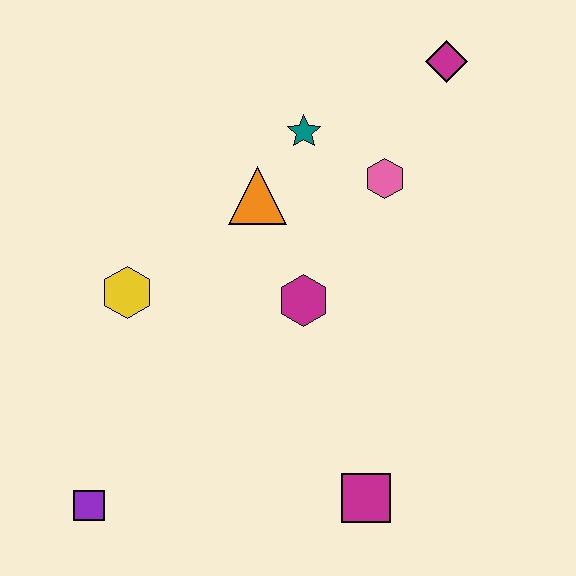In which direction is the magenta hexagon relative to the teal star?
The magenta hexagon is below the teal star.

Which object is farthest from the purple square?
The magenta diamond is farthest from the purple square.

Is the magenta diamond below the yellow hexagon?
No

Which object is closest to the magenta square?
The magenta hexagon is closest to the magenta square.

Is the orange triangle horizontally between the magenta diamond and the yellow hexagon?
Yes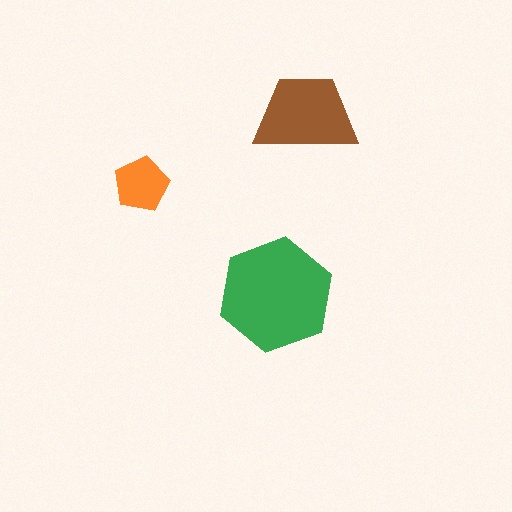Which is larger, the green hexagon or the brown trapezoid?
The green hexagon.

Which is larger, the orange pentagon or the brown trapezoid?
The brown trapezoid.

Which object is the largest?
The green hexagon.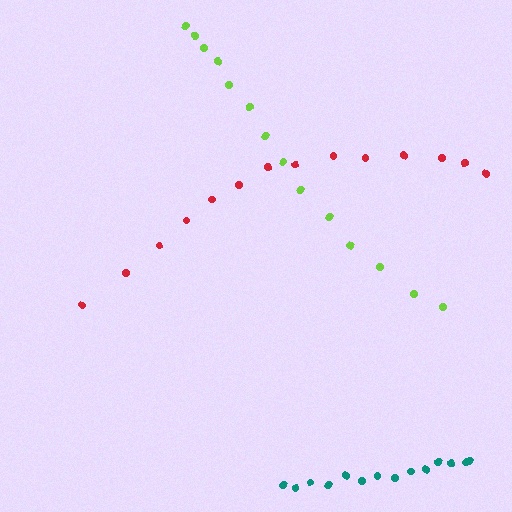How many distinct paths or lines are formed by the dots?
There are 3 distinct paths.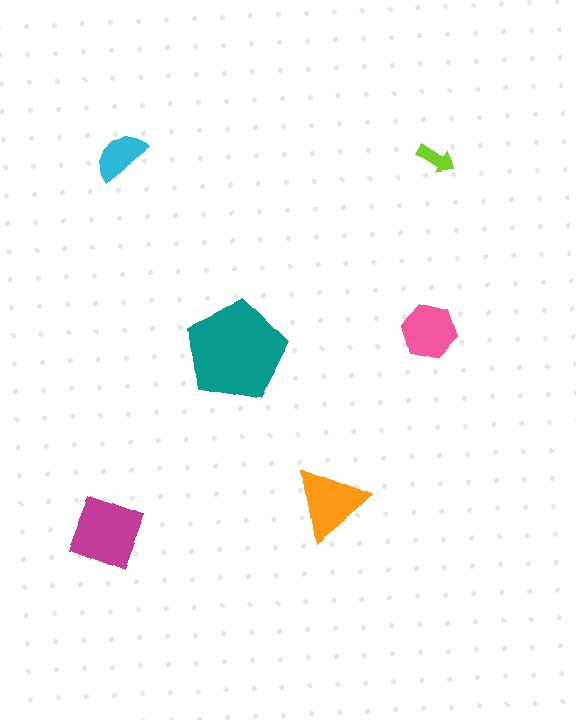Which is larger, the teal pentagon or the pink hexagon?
The teal pentagon.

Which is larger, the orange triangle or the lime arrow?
The orange triangle.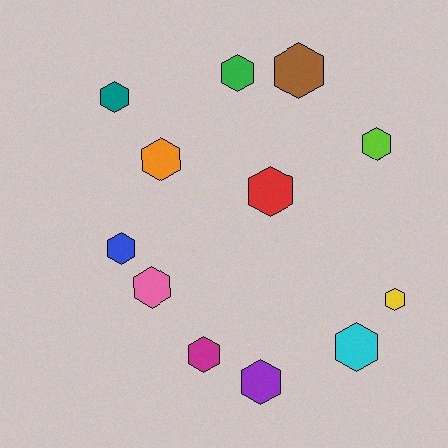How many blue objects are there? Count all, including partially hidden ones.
There is 1 blue object.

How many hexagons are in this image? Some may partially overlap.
There are 12 hexagons.